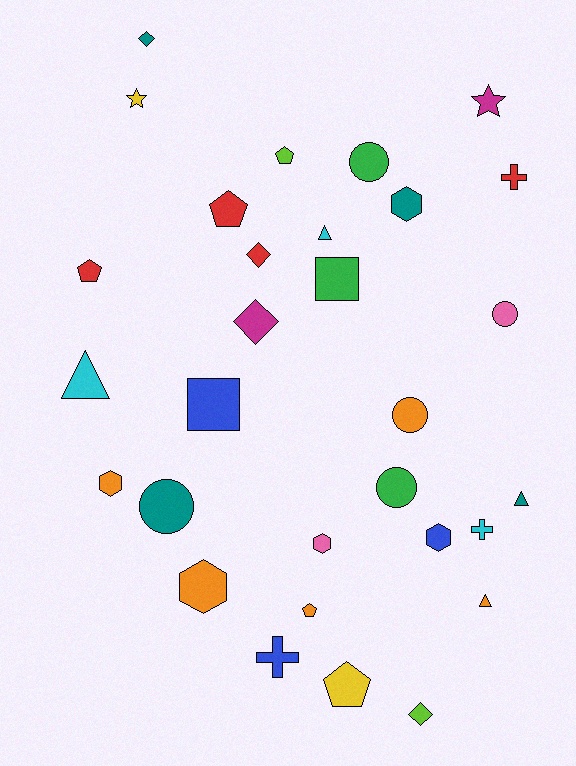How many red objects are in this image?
There are 4 red objects.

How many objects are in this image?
There are 30 objects.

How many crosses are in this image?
There are 3 crosses.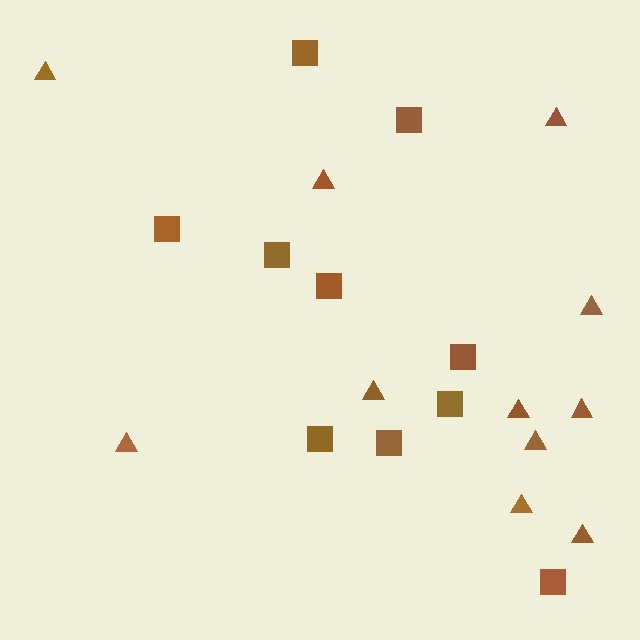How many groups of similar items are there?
There are 2 groups: one group of triangles (11) and one group of squares (10).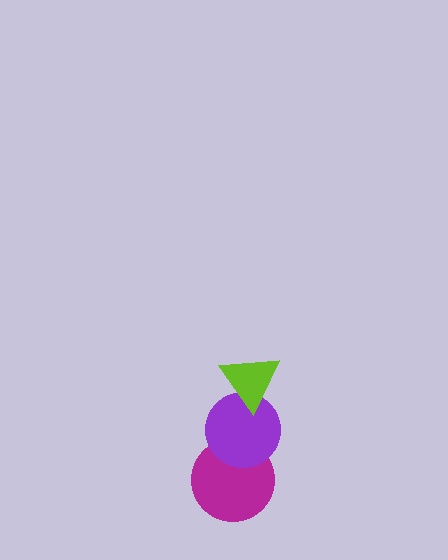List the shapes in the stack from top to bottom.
From top to bottom: the lime triangle, the purple circle, the magenta circle.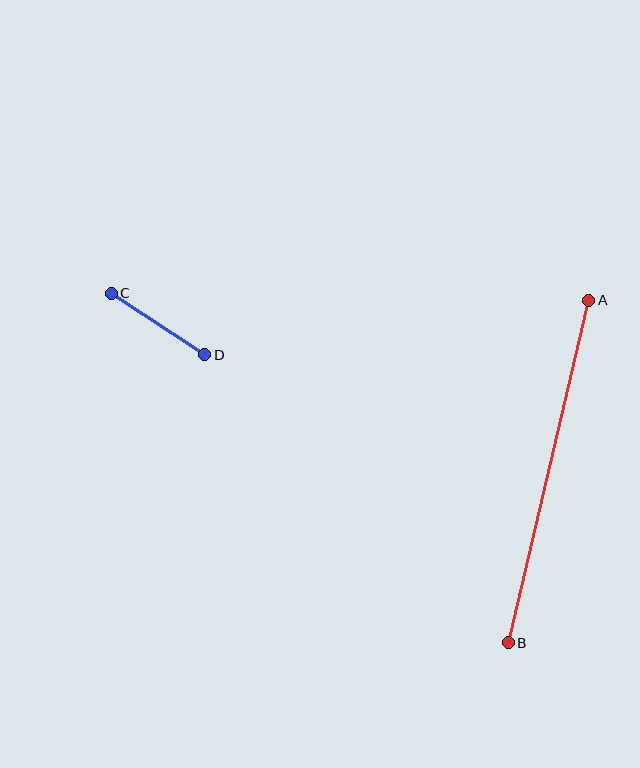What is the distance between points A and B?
The distance is approximately 352 pixels.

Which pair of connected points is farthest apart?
Points A and B are farthest apart.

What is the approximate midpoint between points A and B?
The midpoint is at approximately (549, 471) pixels.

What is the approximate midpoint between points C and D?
The midpoint is at approximately (158, 324) pixels.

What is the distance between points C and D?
The distance is approximately 112 pixels.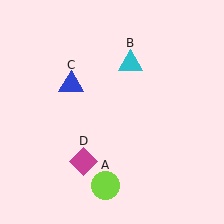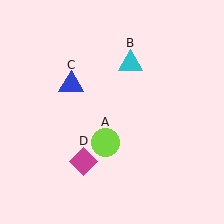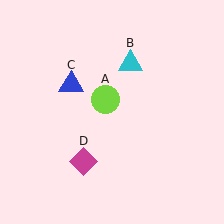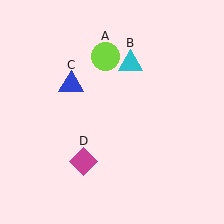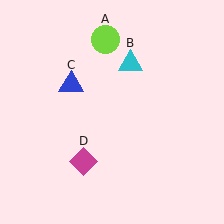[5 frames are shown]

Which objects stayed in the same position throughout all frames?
Cyan triangle (object B) and blue triangle (object C) and magenta diamond (object D) remained stationary.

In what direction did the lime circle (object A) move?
The lime circle (object A) moved up.